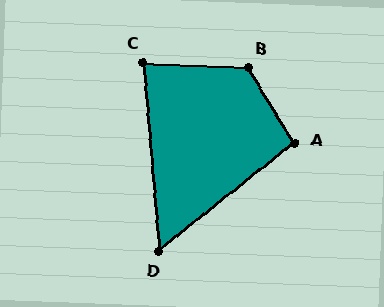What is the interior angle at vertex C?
Approximately 82 degrees (acute).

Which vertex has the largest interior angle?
B, at approximately 124 degrees.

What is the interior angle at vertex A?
Approximately 98 degrees (obtuse).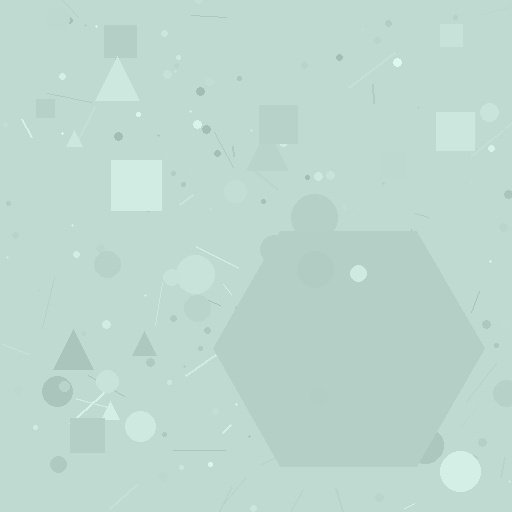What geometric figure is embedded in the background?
A hexagon is embedded in the background.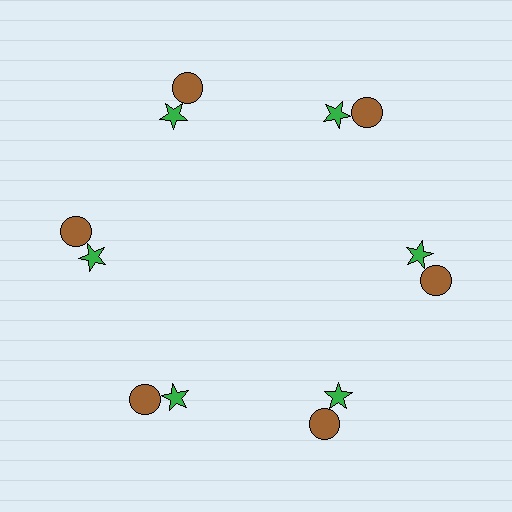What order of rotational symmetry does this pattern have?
This pattern has 6-fold rotational symmetry.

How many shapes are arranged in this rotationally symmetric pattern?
There are 12 shapes, arranged in 6 groups of 2.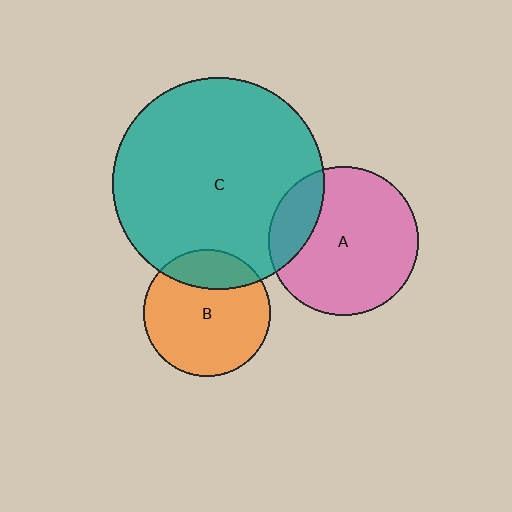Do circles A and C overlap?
Yes.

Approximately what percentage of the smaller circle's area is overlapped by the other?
Approximately 20%.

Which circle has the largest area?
Circle C (teal).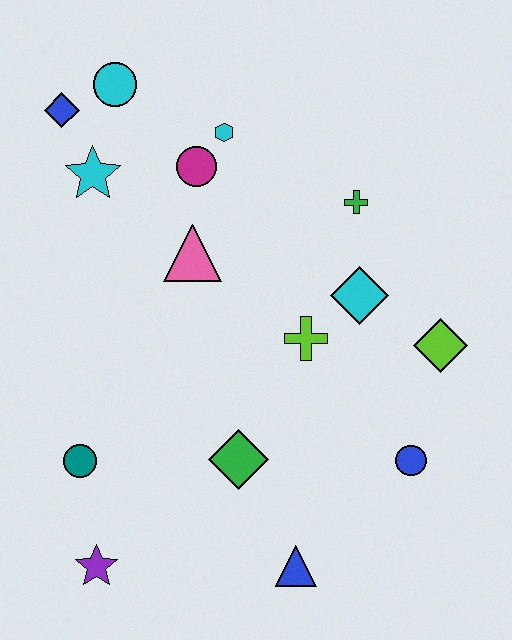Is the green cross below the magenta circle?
Yes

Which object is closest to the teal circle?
The purple star is closest to the teal circle.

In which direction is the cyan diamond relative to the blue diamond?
The cyan diamond is to the right of the blue diamond.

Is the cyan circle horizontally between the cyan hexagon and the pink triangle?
No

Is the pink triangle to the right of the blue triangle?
No